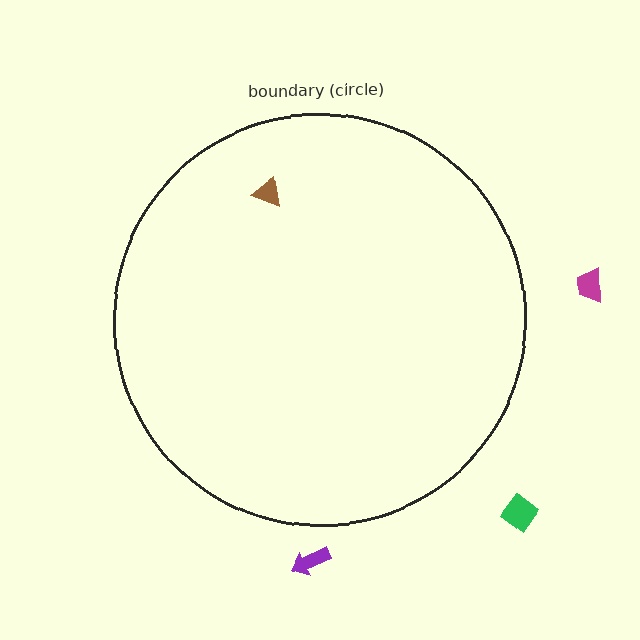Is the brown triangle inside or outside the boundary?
Inside.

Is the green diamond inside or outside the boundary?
Outside.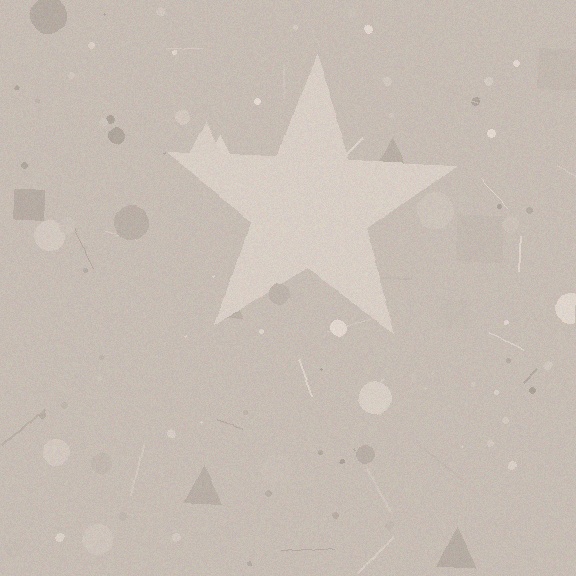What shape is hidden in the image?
A star is hidden in the image.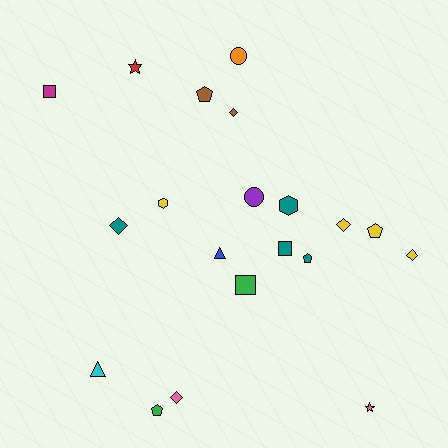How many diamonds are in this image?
There are 5 diamonds.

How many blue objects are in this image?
There is 1 blue object.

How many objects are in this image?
There are 20 objects.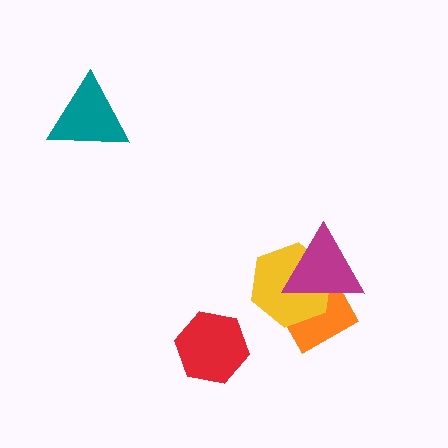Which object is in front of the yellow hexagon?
The magenta triangle is in front of the yellow hexagon.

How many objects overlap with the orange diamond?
2 objects overlap with the orange diamond.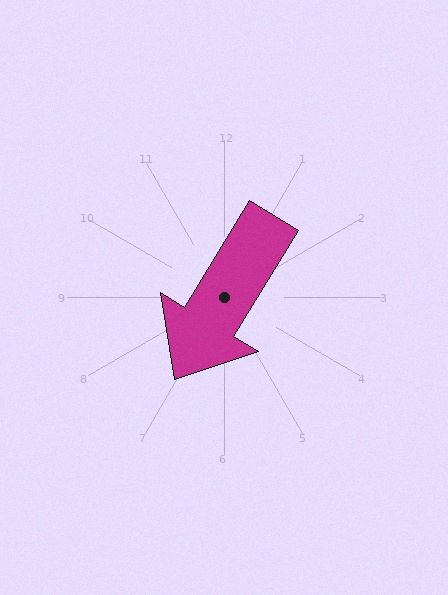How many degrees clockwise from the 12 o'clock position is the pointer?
Approximately 211 degrees.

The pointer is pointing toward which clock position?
Roughly 7 o'clock.